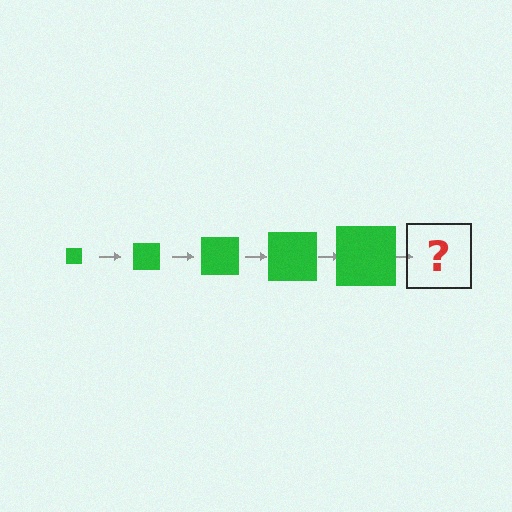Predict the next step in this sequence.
The next step is a green square, larger than the previous one.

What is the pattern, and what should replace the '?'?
The pattern is that the square gets progressively larger each step. The '?' should be a green square, larger than the previous one.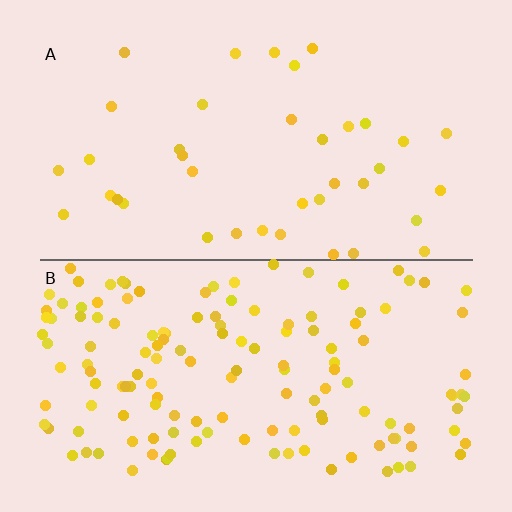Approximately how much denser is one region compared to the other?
Approximately 3.7× — region B over region A.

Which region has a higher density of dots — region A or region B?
B (the bottom).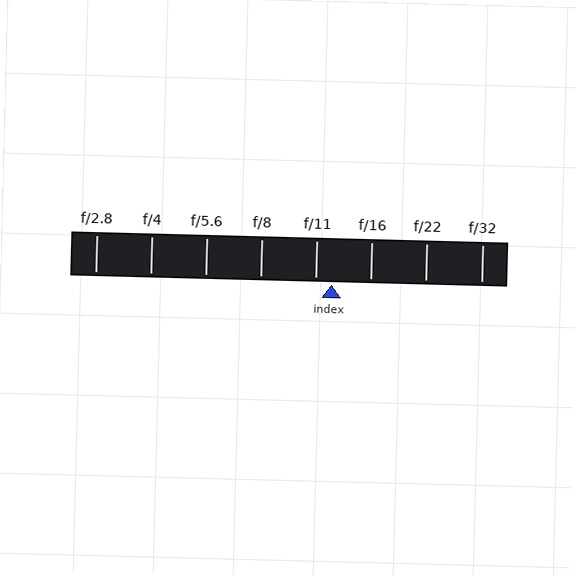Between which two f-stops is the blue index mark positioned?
The index mark is between f/11 and f/16.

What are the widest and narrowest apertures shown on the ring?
The widest aperture shown is f/2.8 and the narrowest is f/32.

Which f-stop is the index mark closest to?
The index mark is closest to f/11.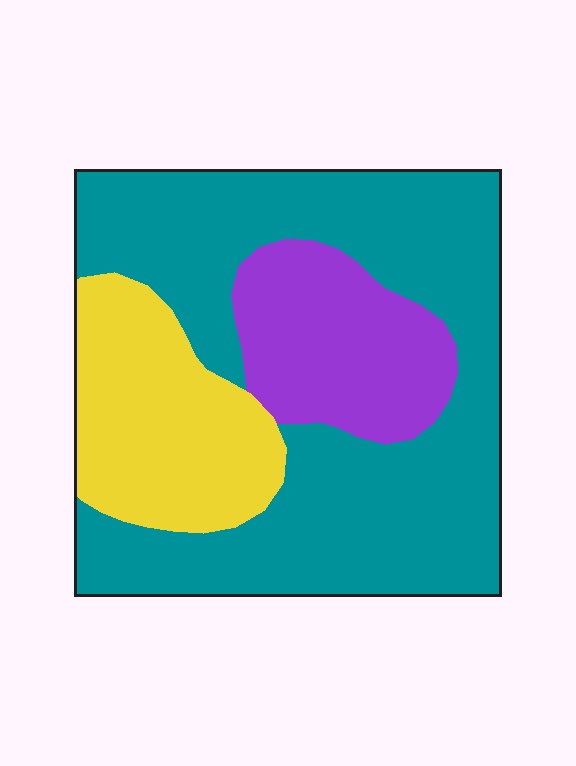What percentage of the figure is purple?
Purple takes up about one sixth (1/6) of the figure.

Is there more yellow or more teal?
Teal.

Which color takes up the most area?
Teal, at roughly 60%.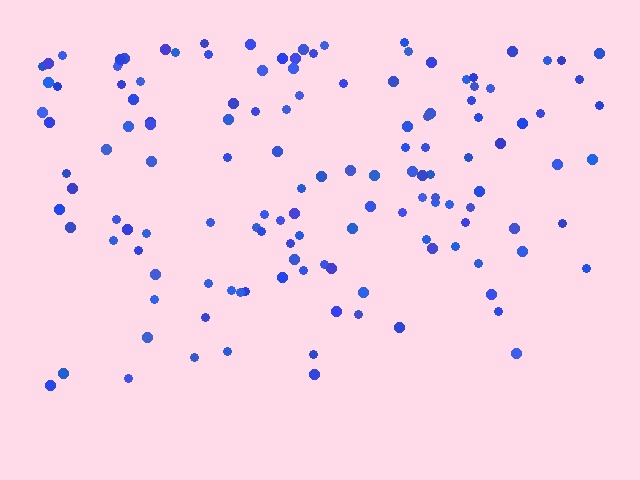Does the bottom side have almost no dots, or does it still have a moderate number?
Still a moderate number, just noticeably fewer than the top.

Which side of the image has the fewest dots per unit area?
The bottom.